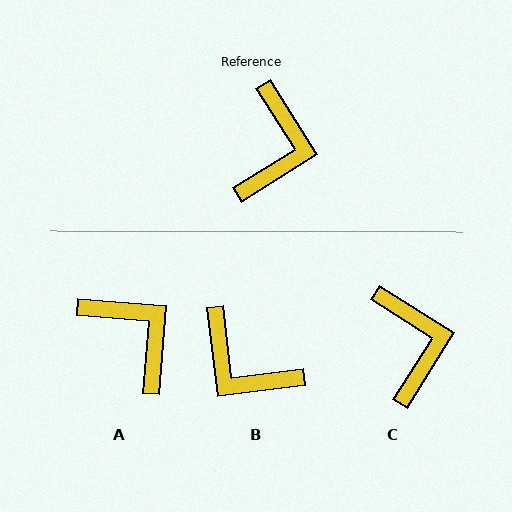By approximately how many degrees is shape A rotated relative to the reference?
Approximately 53 degrees counter-clockwise.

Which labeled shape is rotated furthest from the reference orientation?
B, about 115 degrees away.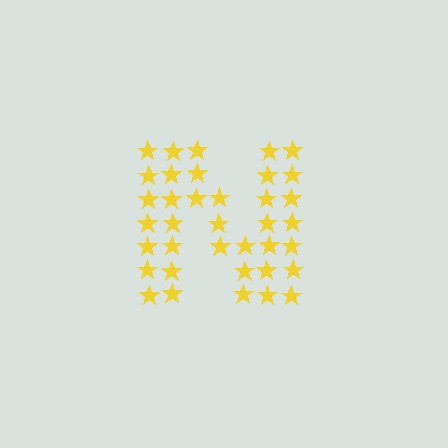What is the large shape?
The large shape is the letter N.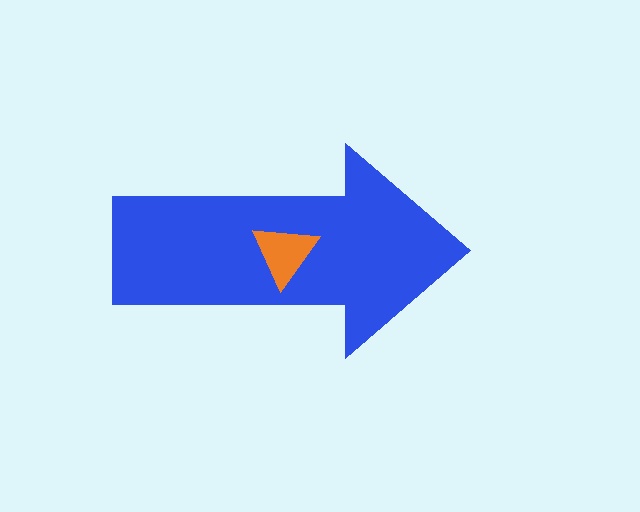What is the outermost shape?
The blue arrow.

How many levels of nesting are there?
2.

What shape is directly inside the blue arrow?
The orange triangle.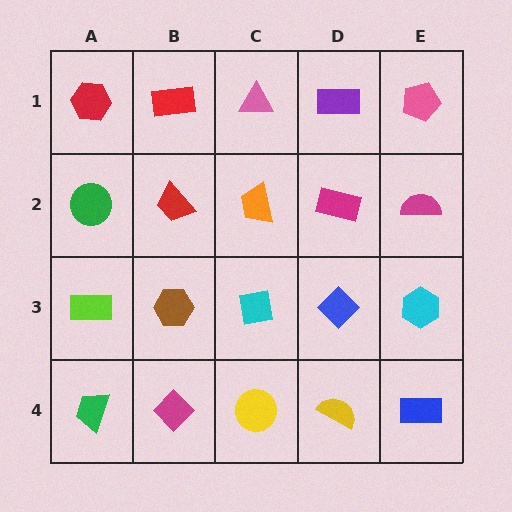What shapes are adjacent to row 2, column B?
A red rectangle (row 1, column B), a brown hexagon (row 3, column B), a green circle (row 2, column A), an orange trapezoid (row 2, column C).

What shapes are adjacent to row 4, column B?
A brown hexagon (row 3, column B), a green trapezoid (row 4, column A), a yellow circle (row 4, column C).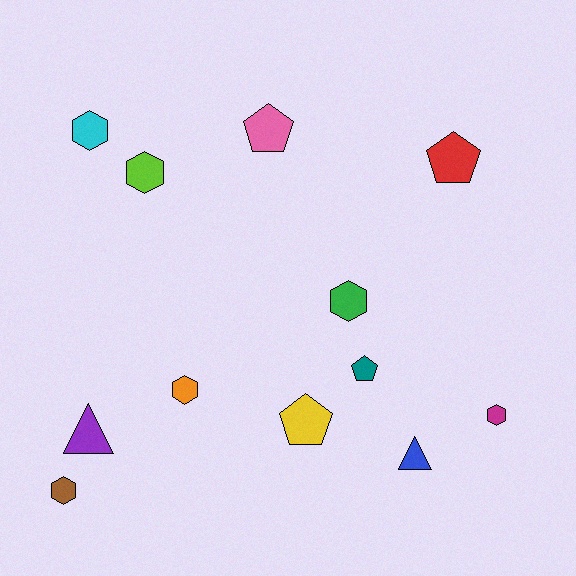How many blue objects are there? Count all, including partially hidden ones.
There is 1 blue object.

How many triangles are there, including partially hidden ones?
There are 2 triangles.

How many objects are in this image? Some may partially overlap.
There are 12 objects.